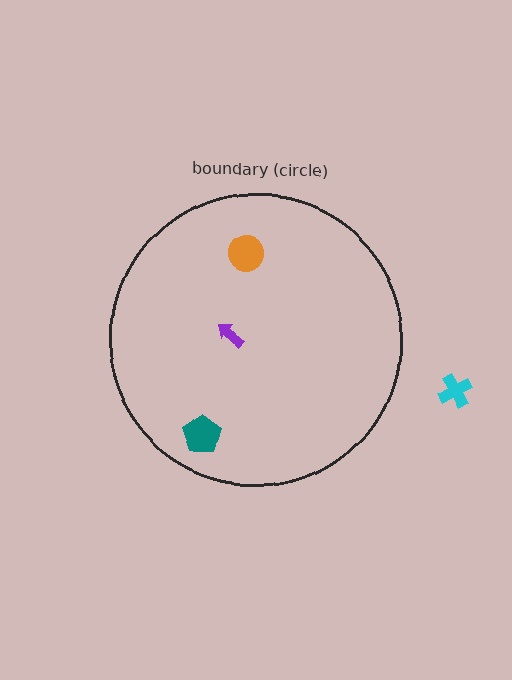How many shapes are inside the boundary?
3 inside, 1 outside.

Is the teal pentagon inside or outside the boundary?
Inside.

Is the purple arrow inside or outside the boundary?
Inside.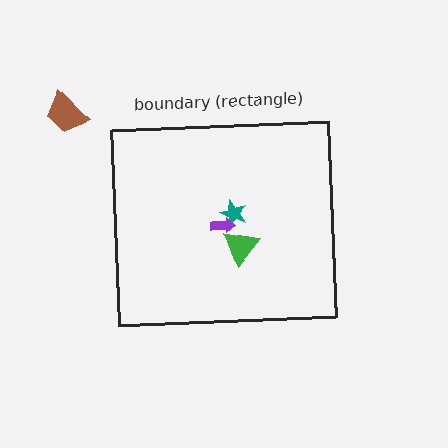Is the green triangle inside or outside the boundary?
Inside.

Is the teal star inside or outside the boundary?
Inside.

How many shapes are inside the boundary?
3 inside, 1 outside.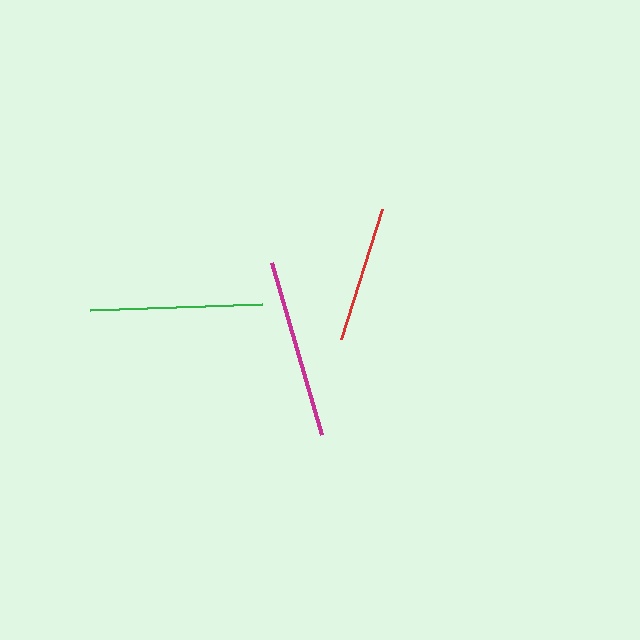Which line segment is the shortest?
The red line is the shortest at approximately 136 pixels.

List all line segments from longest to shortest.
From longest to shortest: magenta, green, red.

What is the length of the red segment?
The red segment is approximately 136 pixels long.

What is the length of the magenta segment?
The magenta segment is approximately 178 pixels long.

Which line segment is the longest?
The magenta line is the longest at approximately 178 pixels.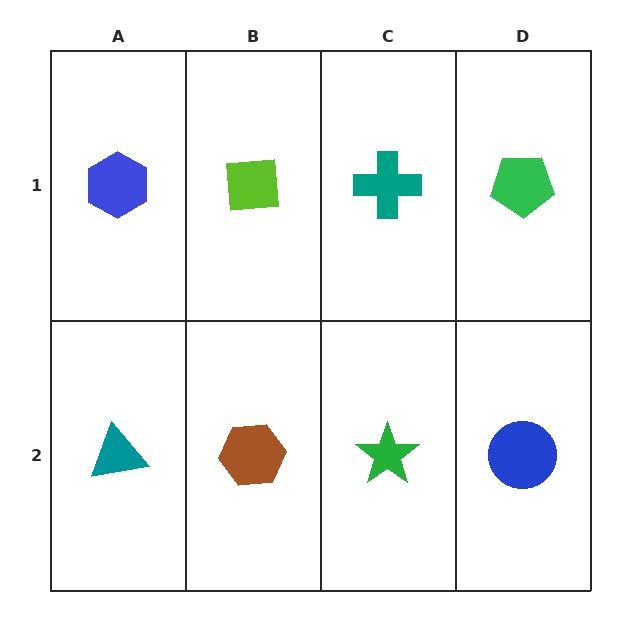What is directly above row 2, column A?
A blue hexagon.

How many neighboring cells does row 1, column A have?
2.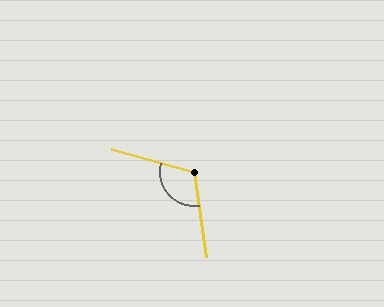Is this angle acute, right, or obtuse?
It is obtuse.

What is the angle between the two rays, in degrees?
Approximately 113 degrees.